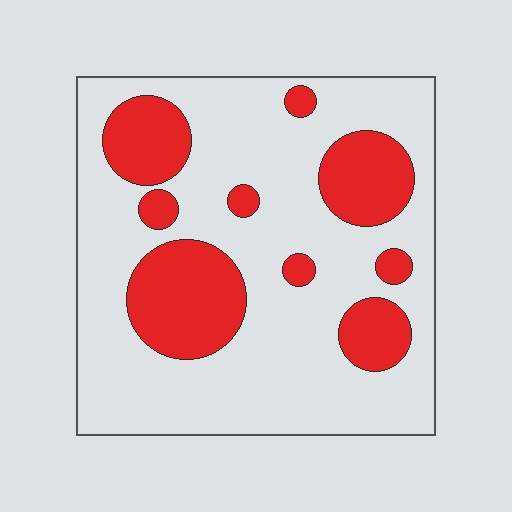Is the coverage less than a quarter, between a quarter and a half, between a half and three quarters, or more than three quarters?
Between a quarter and a half.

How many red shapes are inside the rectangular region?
9.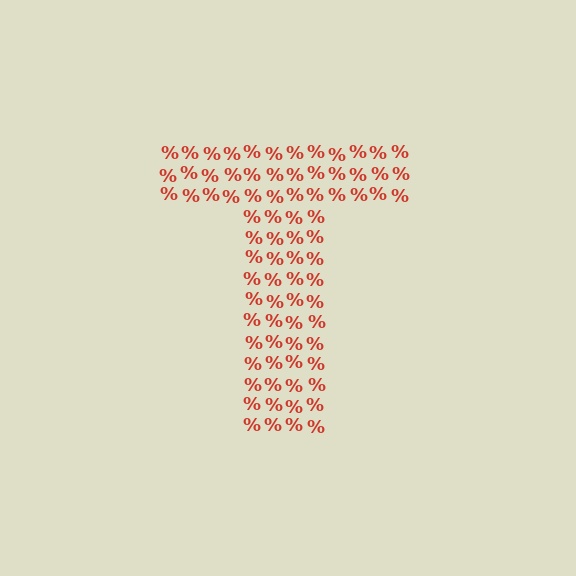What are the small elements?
The small elements are percent signs.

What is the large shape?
The large shape is the letter T.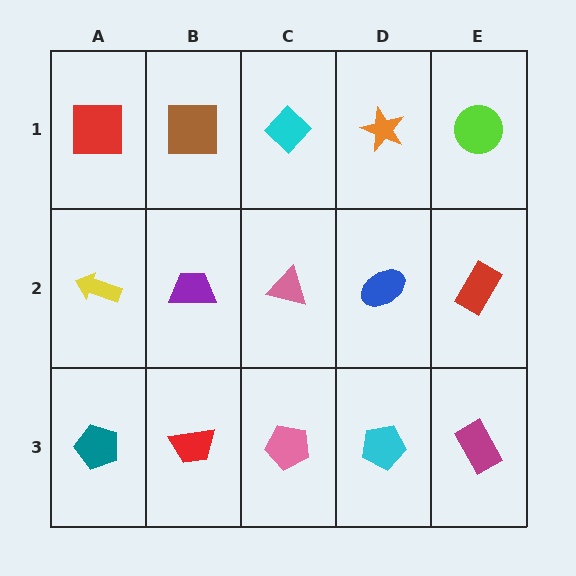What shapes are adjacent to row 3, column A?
A yellow arrow (row 2, column A), a red trapezoid (row 3, column B).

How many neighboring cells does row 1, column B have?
3.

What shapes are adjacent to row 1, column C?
A pink triangle (row 2, column C), a brown square (row 1, column B), an orange star (row 1, column D).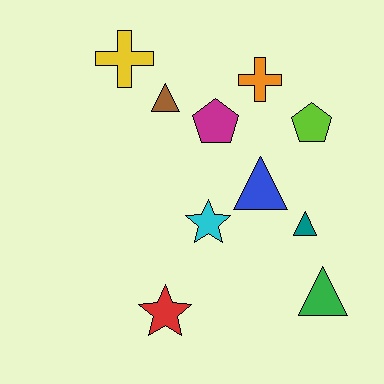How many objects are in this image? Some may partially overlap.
There are 10 objects.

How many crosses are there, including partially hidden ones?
There are 2 crosses.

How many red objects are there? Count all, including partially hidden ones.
There is 1 red object.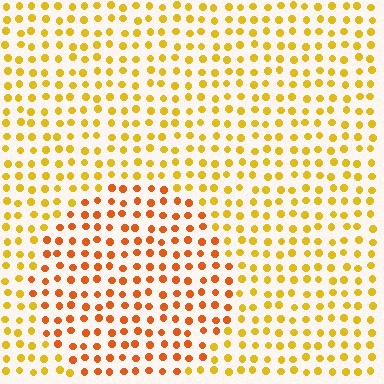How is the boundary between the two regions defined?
The boundary is defined purely by a slight shift in hue (about 30 degrees). Spacing, size, and orientation are identical on both sides.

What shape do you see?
I see a circle.